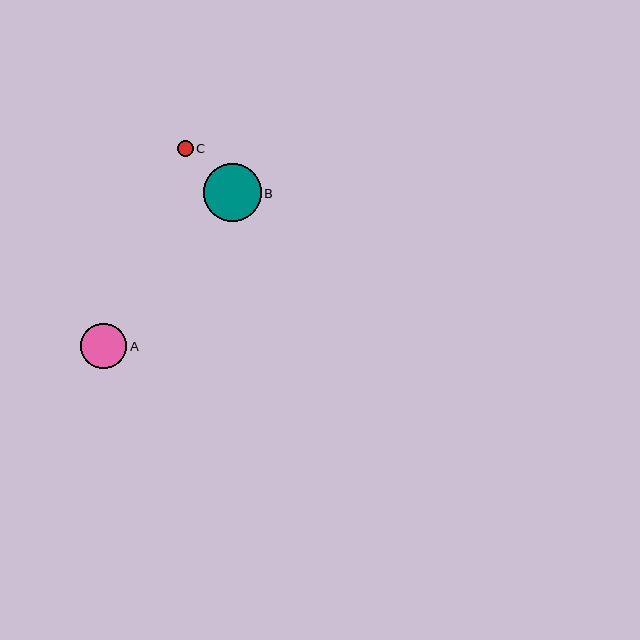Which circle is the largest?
Circle B is the largest with a size of approximately 58 pixels.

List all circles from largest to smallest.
From largest to smallest: B, A, C.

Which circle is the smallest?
Circle C is the smallest with a size of approximately 16 pixels.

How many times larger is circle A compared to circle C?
Circle A is approximately 2.9 times the size of circle C.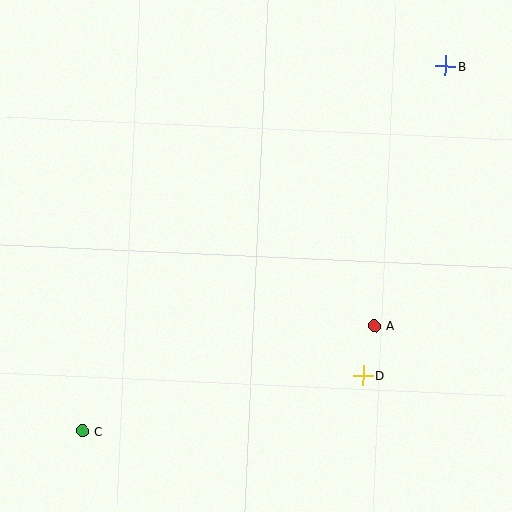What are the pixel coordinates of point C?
Point C is at (82, 431).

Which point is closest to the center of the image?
Point A at (374, 326) is closest to the center.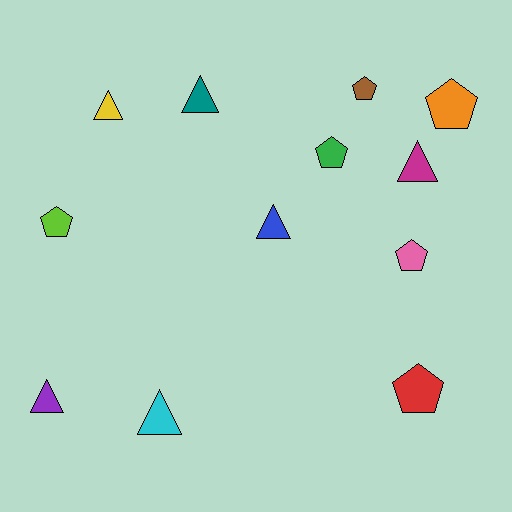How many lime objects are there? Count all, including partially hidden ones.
There is 1 lime object.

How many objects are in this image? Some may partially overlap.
There are 12 objects.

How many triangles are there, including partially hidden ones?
There are 6 triangles.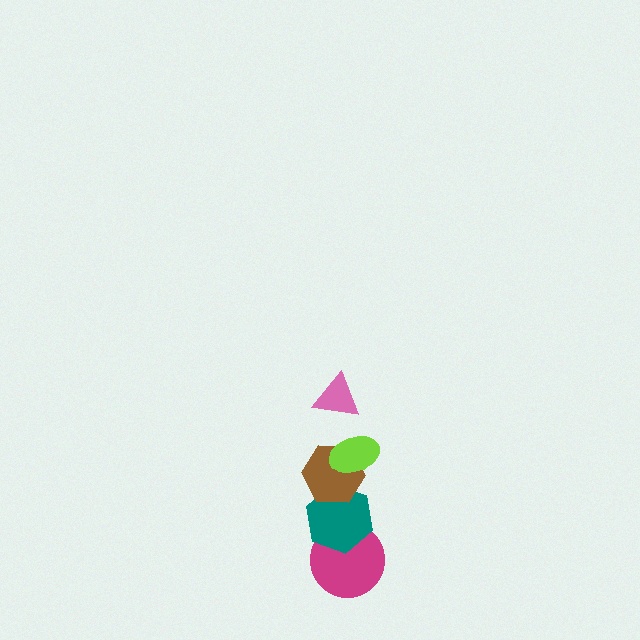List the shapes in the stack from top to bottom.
From top to bottom: the pink triangle, the lime ellipse, the brown hexagon, the teal hexagon, the magenta circle.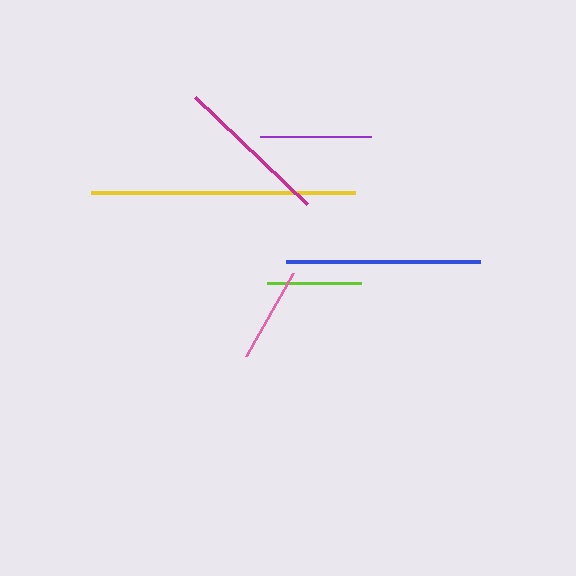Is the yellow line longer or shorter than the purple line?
The yellow line is longer than the purple line.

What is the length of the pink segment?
The pink segment is approximately 95 pixels long.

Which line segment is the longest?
The yellow line is the longest at approximately 263 pixels.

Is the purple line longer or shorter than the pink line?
The purple line is longer than the pink line.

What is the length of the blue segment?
The blue segment is approximately 193 pixels long.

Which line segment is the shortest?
The lime line is the shortest at approximately 94 pixels.